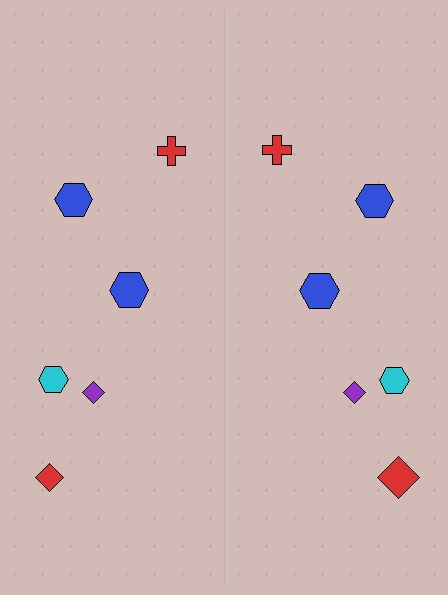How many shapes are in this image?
There are 12 shapes in this image.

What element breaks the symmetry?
The red diamond on the right side has a different size than its mirror counterpart.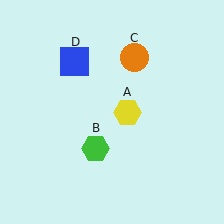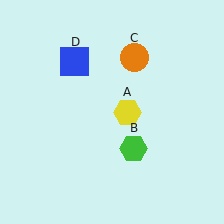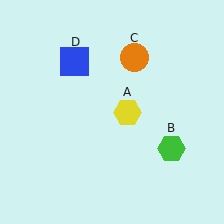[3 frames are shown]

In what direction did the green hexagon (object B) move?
The green hexagon (object B) moved right.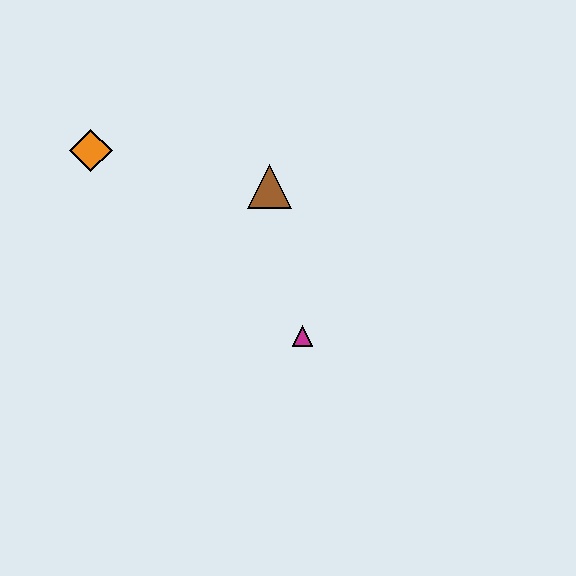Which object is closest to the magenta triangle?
The brown triangle is closest to the magenta triangle.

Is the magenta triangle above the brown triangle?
No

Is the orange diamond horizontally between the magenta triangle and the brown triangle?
No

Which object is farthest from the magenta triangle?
The orange diamond is farthest from the magenta triangle.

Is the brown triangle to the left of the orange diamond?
No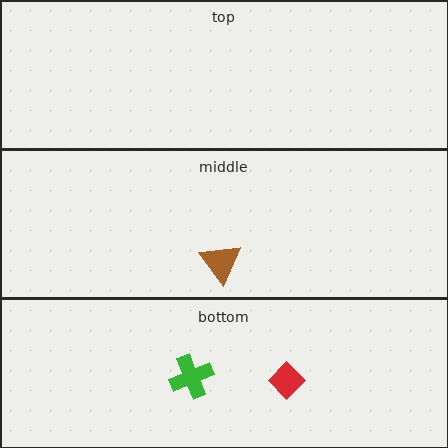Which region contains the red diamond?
The bottom region.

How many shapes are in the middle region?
1.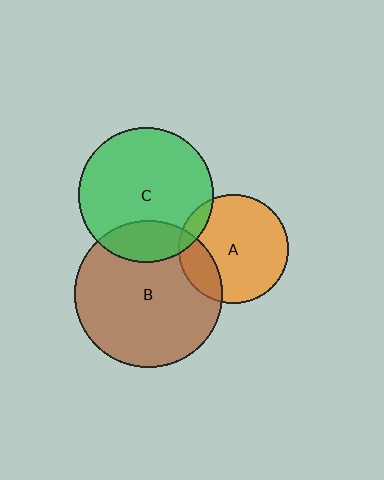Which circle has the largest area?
Circle B (brown).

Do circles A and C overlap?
Yes.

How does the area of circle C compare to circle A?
Approximately 1.5 times.